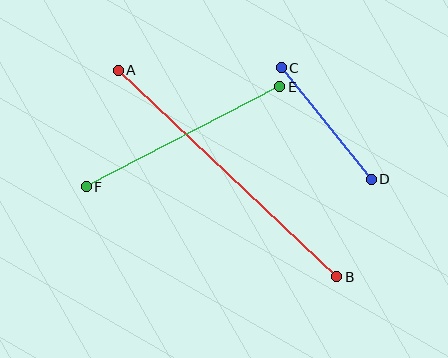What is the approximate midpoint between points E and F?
The midpoint is at approximately (183, 137) pixels.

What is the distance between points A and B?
The distance is approximately 300 pixels.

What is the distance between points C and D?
The distance is approximately 143 pixels.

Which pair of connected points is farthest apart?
Points A and B are farthest apart.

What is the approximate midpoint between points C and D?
The midpoint is at approximately (326, 124) pixels.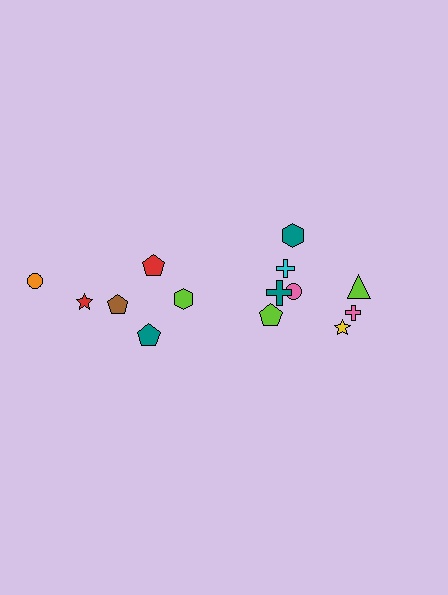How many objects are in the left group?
There are 6 objects.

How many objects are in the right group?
There are 8 objects.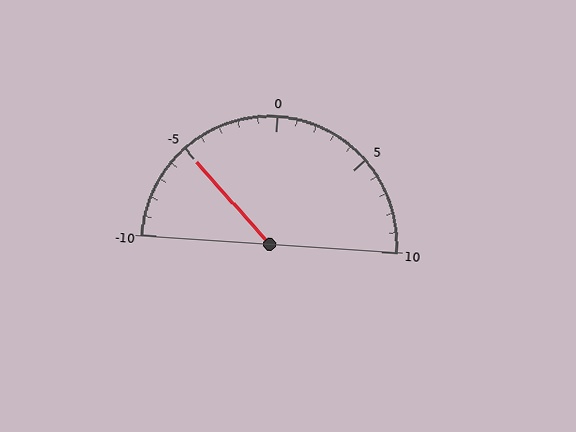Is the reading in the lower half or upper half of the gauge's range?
The reading is in the lower half of the range (-10 to 10).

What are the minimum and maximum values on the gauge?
The gauge ranges from -10 to 10.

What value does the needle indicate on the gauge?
The needle indicates approximately -5.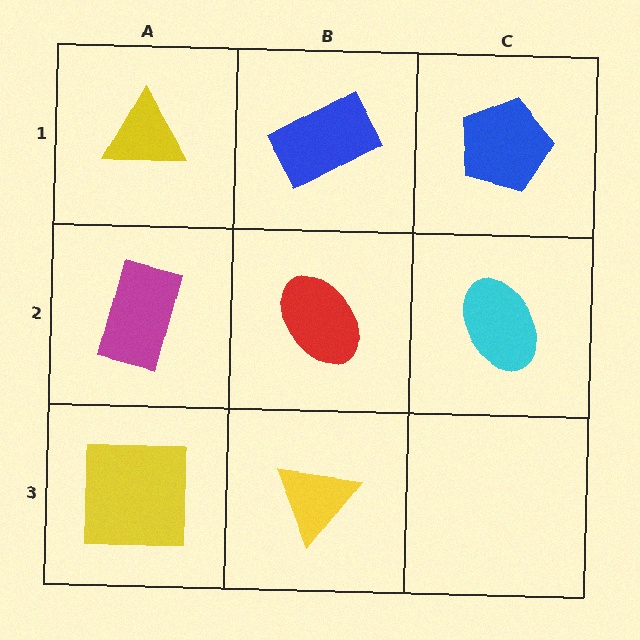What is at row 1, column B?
A blue rectangle.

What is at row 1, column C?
A blue pentagon.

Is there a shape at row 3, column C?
No, that cell is empty.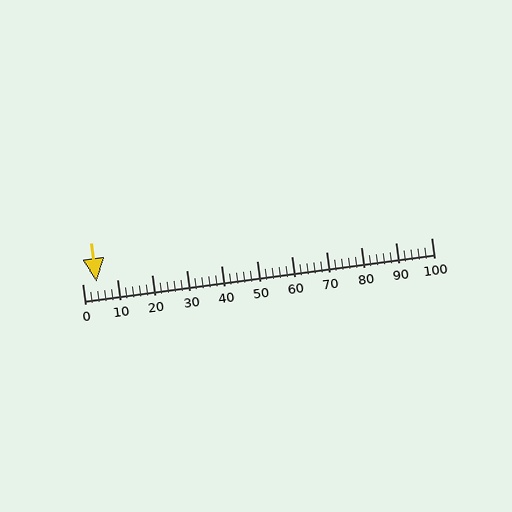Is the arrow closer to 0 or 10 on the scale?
The arrow is closer to 0.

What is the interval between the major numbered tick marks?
The major tick marks are spaced 10 units apart.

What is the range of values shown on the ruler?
The ruler shows values from 0 to 100.